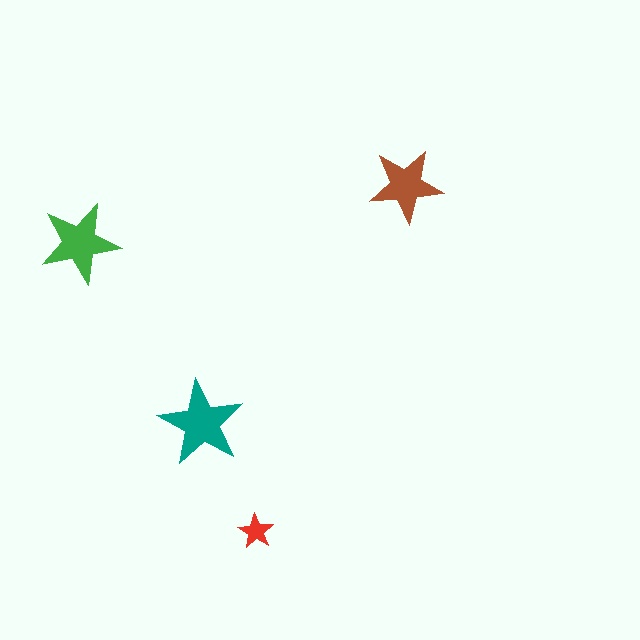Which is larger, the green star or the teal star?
The teal one.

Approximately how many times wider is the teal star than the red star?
About 2.5 times wider.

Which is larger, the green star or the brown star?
The green one.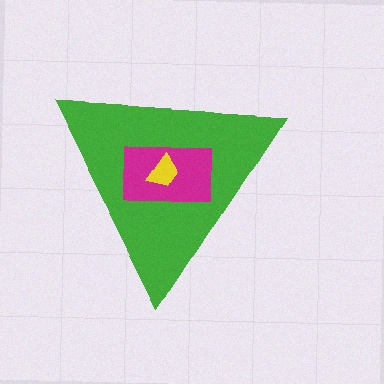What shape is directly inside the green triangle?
The magenta rectangle.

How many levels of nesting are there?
3.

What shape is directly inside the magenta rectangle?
The yellow trapezoid.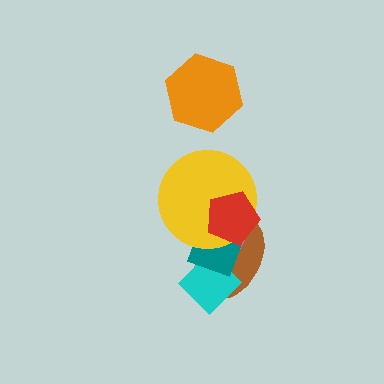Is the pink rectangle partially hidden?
Yes, it is partially covered by another shape.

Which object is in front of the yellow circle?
The red pentagon is in front of the yellow circle.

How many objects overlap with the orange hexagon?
0 objects overlap with the orange hexagon.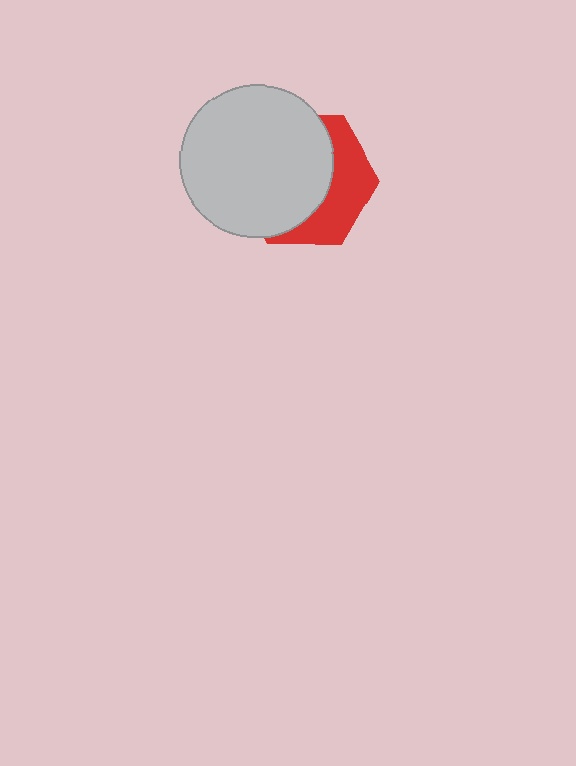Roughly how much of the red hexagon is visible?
A small part of it is visible (roughly 37%).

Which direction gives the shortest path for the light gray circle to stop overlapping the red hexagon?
Moving left gives the shortest separation.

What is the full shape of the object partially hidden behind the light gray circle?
The partially hidden object is a red hexagon.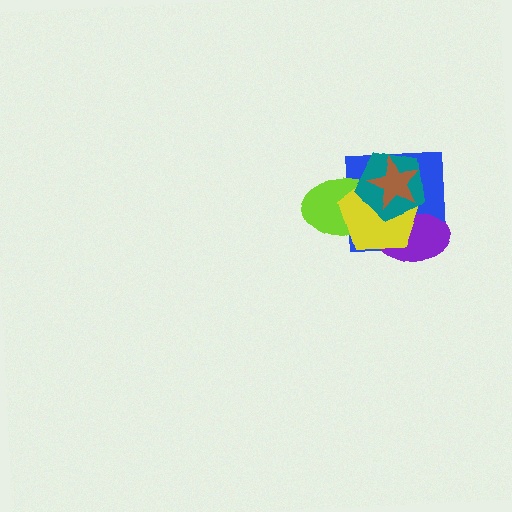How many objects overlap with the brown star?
5 objects overlap with the brown star.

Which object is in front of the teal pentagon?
The brown star is in front of the teal pentagon.